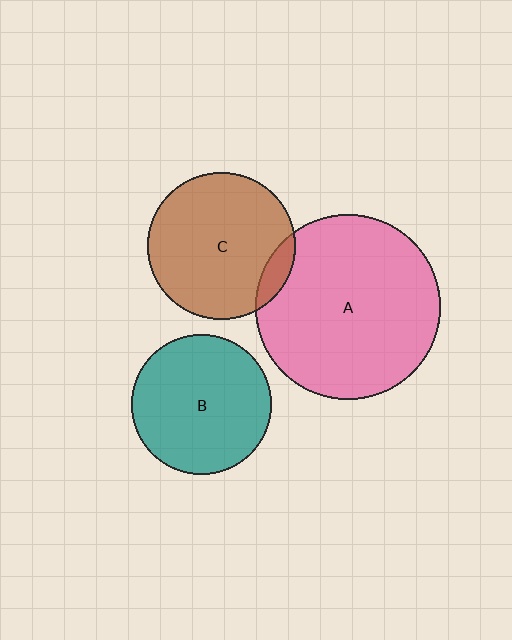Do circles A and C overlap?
Yes.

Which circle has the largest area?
Circle A (pink).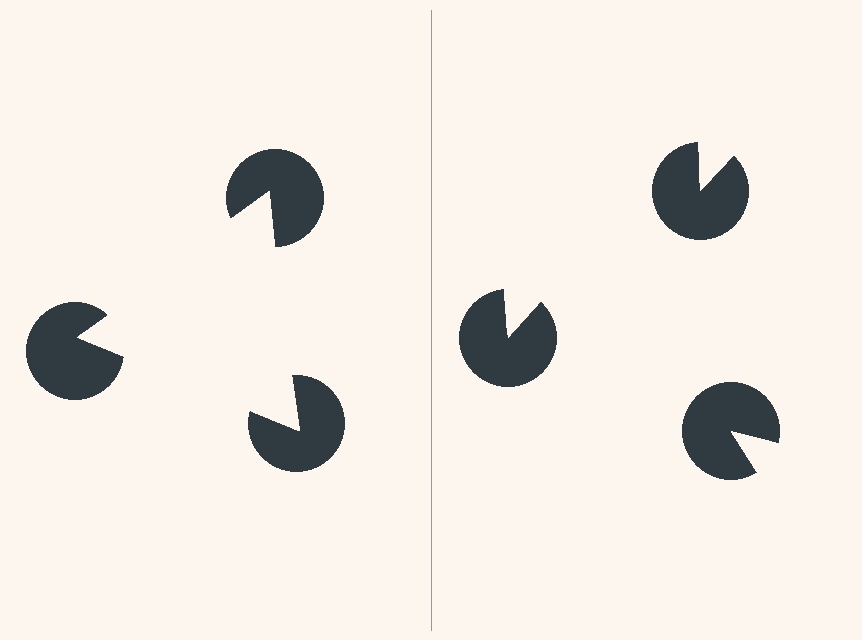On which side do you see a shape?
An illusory triangle appears on the left side. On the right side the wedge cuts are rotated, so no coherent shape forms.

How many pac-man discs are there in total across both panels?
6 — 3 on each side.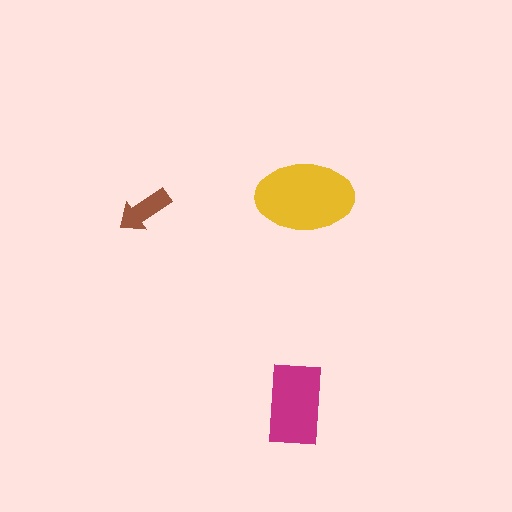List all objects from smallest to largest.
The brown arrow, the magenta rectangle, the yellow ellipse.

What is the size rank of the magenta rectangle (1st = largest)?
2nd.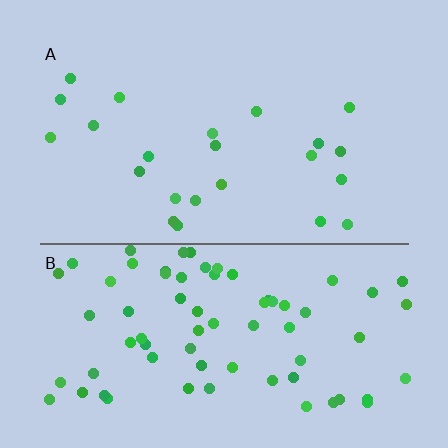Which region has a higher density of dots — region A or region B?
B (the bottom).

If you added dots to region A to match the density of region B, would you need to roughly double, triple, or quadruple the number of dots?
Approximately triple.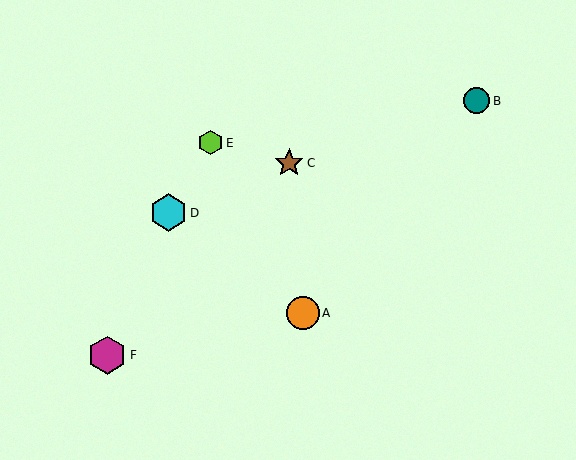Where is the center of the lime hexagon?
The center of the lime hexagon is at (211, 143).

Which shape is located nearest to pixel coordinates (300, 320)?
The orange circle (labeled A) at (303, 313) is nearest to that location.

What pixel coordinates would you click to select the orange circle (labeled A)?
Click at (303, 313) to select the orange circle A.